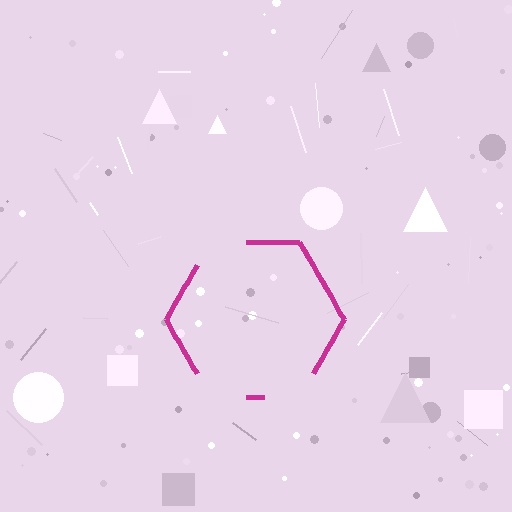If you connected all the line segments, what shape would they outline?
They would outline a hexagon.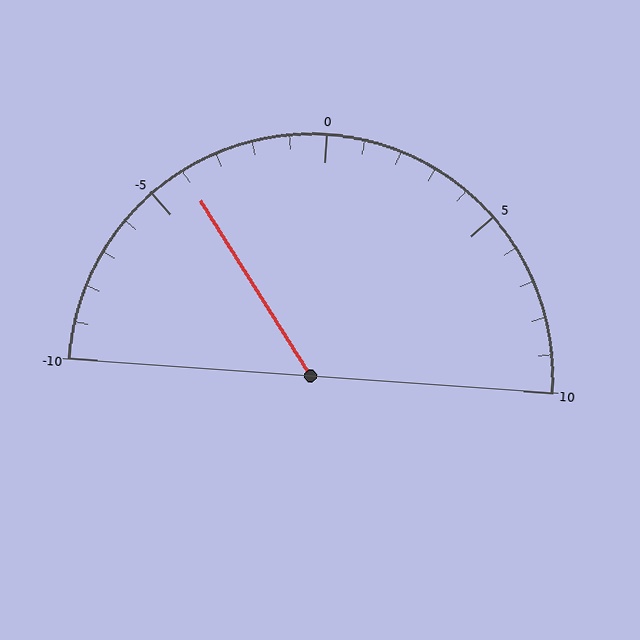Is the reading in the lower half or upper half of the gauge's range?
The reading is in the lower half of the range (-10 to 10).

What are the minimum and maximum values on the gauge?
The gauge ranges from -10 to 10.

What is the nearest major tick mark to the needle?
The nearest major tick mark is -5.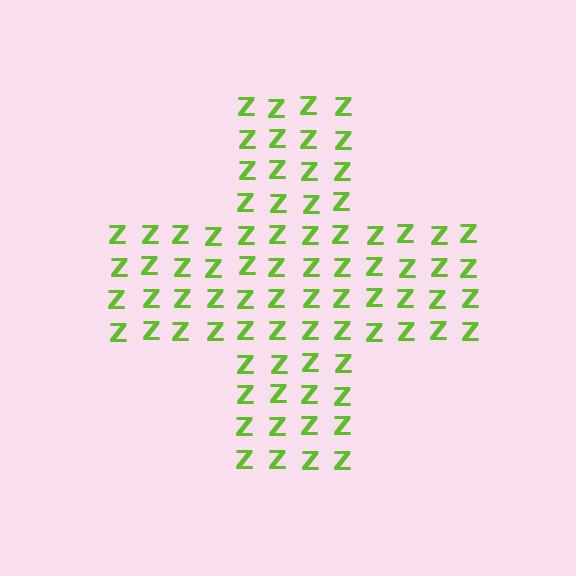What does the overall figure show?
The overall figure shows a cross.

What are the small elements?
The small elements are letter Z's.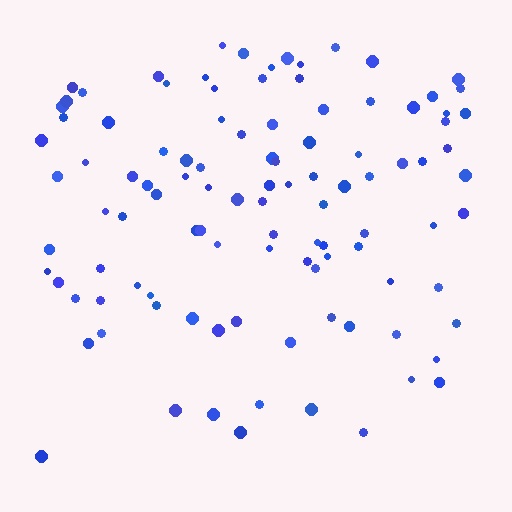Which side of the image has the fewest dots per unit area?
The bottom.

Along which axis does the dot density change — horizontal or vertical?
Vertical.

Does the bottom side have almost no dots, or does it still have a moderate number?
Still a moderate number, just noticeably fewer than the top.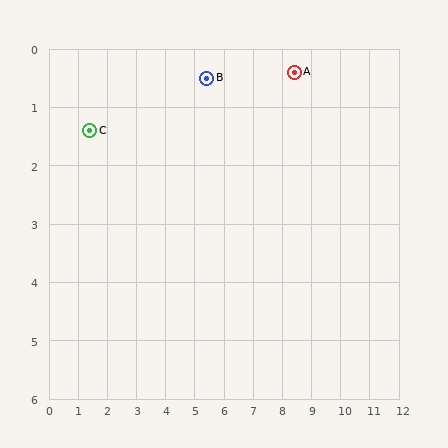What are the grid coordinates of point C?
Point C is at approximately (1.4, 1.4).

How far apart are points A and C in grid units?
Points A and C are about 7.1 grid units apart.